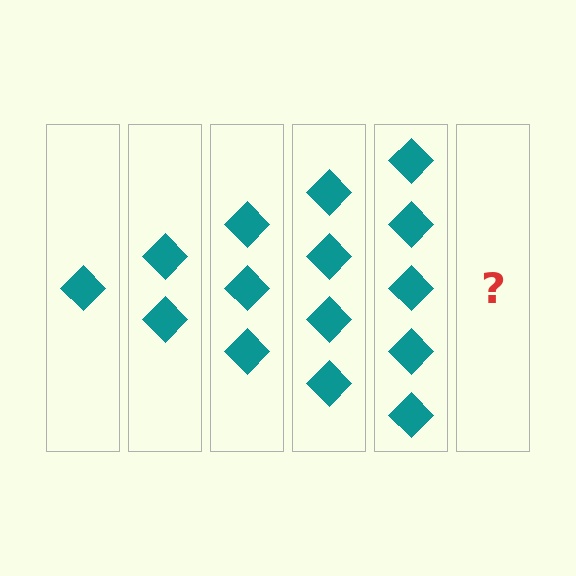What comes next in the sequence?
The next element should be 6 diamonds.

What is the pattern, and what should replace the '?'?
The pattern is that each step adds one more diamond. The '?' should be 6 diamonds.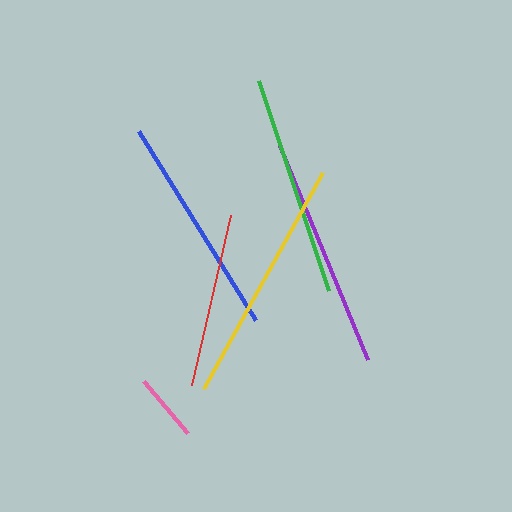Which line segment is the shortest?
The pink line is the shortest at approximately 69 pixels.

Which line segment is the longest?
The yellow line is the longest at approximately 246 pixels.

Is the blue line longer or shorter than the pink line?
The blue line is longer than the pink line.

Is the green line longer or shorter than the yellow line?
The yellow line is longer than the green line.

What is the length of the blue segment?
The blue segment is approximately 222 pixels long.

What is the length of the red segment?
The red segment is approximately 174 pixels long.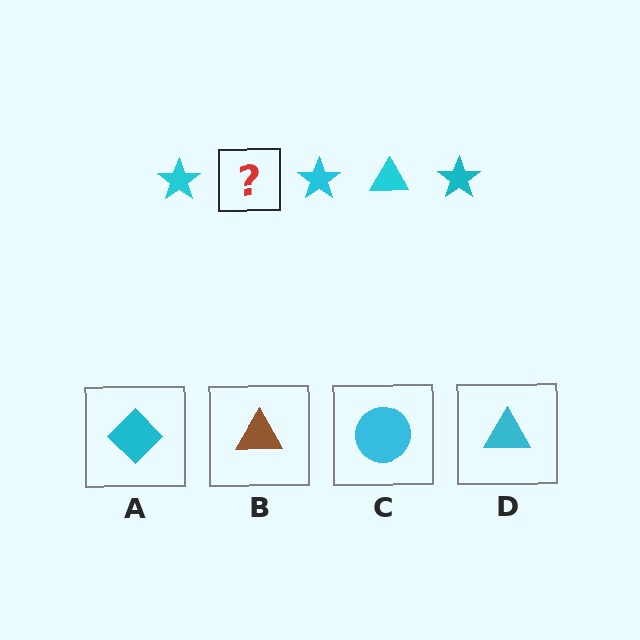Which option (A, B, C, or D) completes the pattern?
D.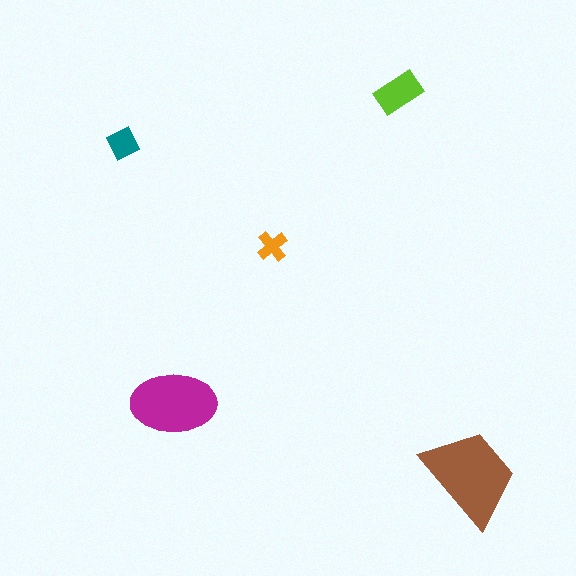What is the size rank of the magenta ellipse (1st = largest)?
2nd.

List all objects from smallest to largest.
The orange cross, the teal square, the lime rectangle, the magenta ellipse, the brown trapezoid.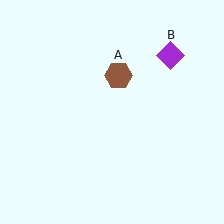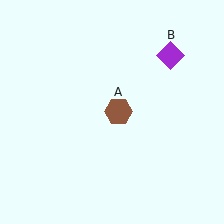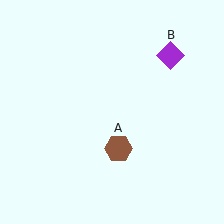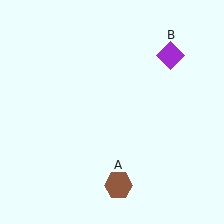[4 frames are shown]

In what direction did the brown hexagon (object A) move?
The brown hexagon (object A) moved down.